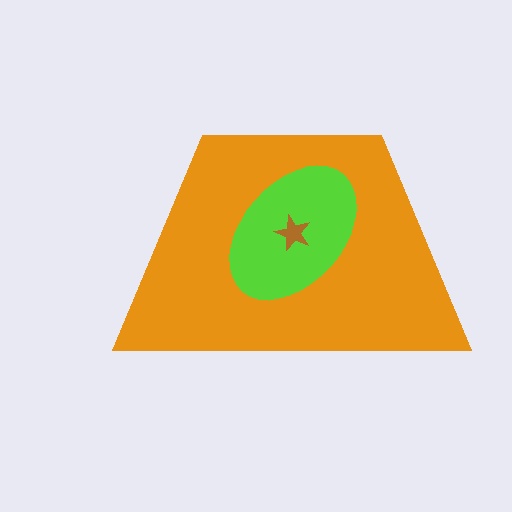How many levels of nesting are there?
3.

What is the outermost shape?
The orange trapezoid.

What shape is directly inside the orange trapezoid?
The lime ellipse.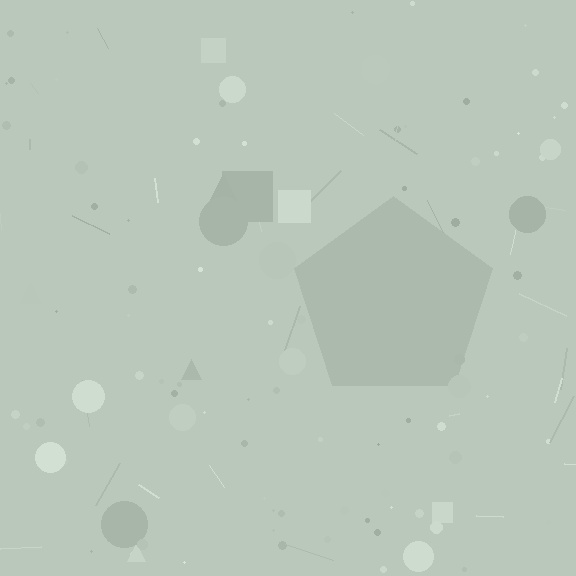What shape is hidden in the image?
A pentagon is hidden in the image.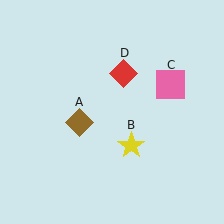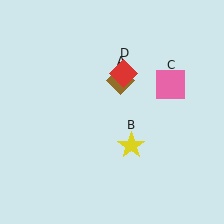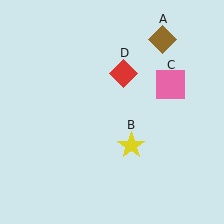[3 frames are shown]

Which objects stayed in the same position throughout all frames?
Yellow star (object B) and pink square (object C) and red diamond (object D) remained stationary.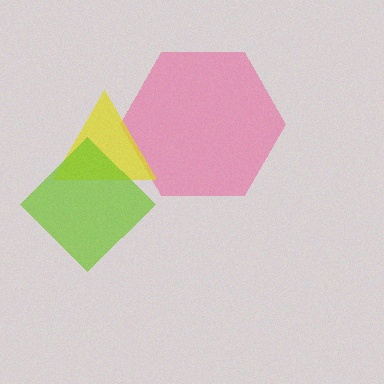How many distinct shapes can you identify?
There are 3 distinct shapes: a pink hexagon, a yellow triangle, a lime diamond.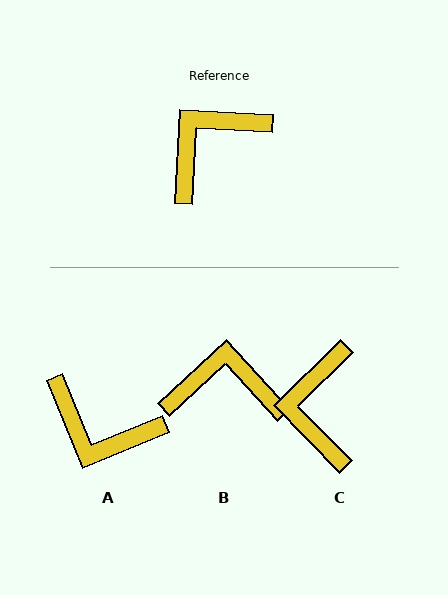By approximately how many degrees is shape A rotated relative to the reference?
Approximately 115 degrees counter-clockwise.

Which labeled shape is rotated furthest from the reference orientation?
A, about 115 degrees away.